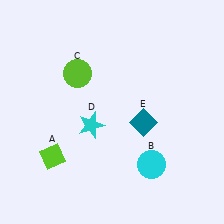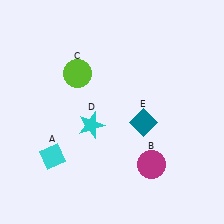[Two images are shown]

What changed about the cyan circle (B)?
In Image 1, B is cyan. In Image 2, it changed to magenta.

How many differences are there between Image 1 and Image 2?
There are 2 differences between the two images.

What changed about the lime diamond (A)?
In Image 1, A is lime. In Image 2, it changed to cyan.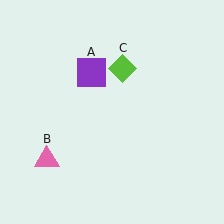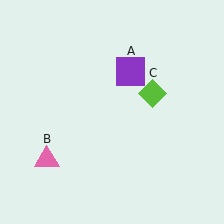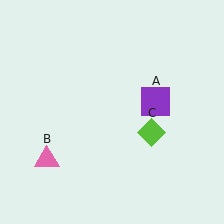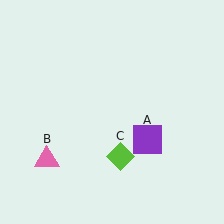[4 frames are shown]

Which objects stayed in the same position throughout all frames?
Pink triangle (object B) remained stationary.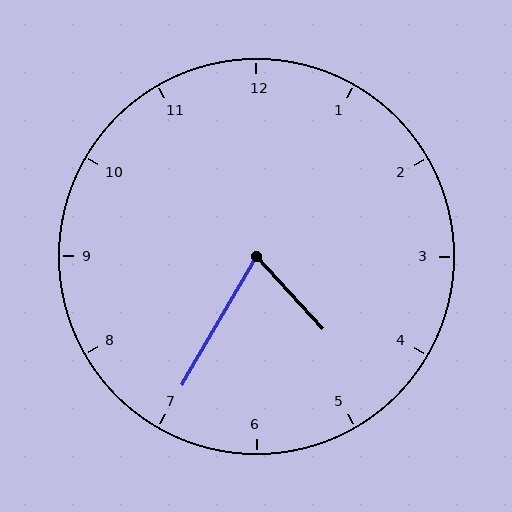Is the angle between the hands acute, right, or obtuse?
It is acute.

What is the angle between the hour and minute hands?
Approximately 72 degrees.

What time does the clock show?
4:35.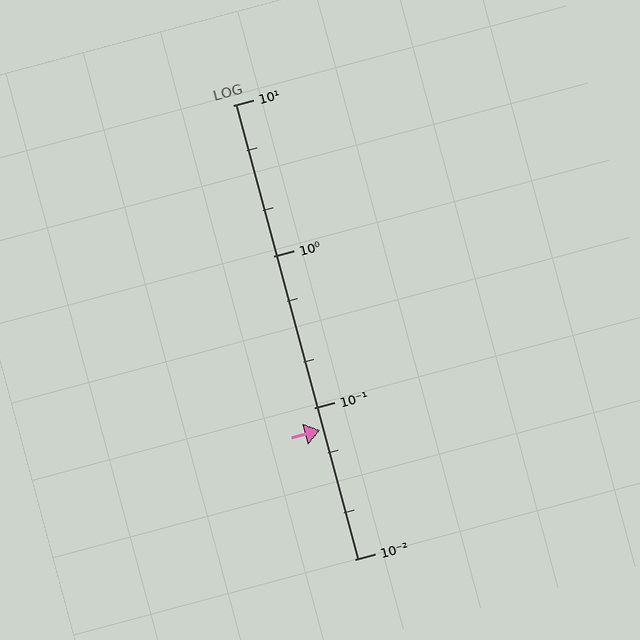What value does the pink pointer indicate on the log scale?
The pointer indicates approximately 0.071.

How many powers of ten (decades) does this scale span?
The scale spans 3 decades, from 0.01 to 10.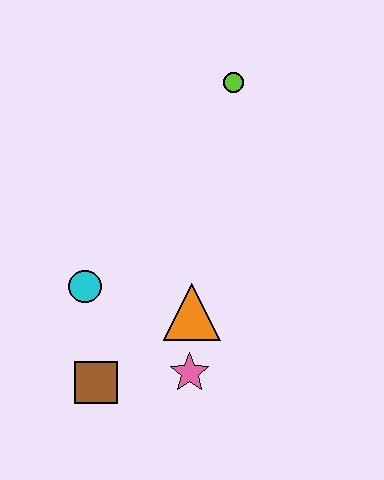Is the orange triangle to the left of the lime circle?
Yes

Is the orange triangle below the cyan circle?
Yes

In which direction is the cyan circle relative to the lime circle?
The cyan circle is below the lime circle.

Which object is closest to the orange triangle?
The pink star is closest to the orange triangle.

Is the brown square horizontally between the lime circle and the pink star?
No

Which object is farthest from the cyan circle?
The lime circle is farthest from the cyan circle.